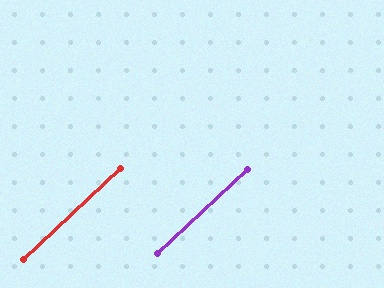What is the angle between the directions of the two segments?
Approximately 0 degrees.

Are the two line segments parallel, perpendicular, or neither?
Parallel — their directions differ by only 0.4°.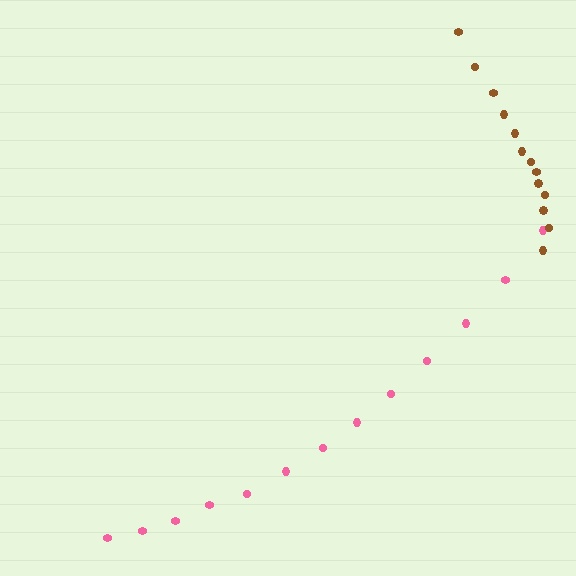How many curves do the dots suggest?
There are 2 distinct paths.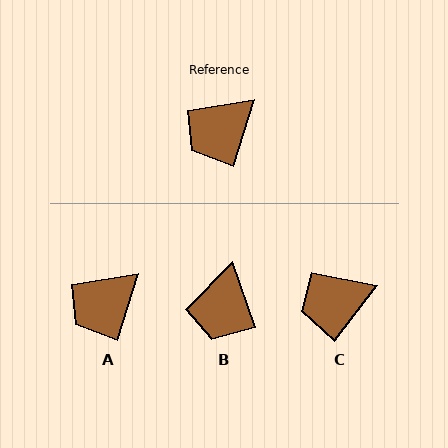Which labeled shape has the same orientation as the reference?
A.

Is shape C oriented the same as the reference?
No, it is off by about 20 degrees.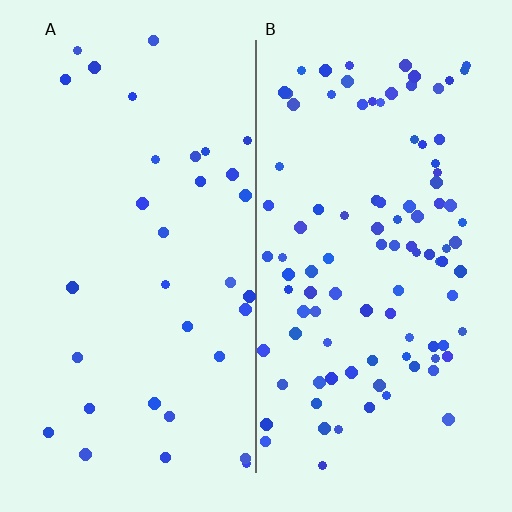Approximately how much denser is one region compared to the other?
Approximately 3.0× — region B over region A.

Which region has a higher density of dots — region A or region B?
B (the right).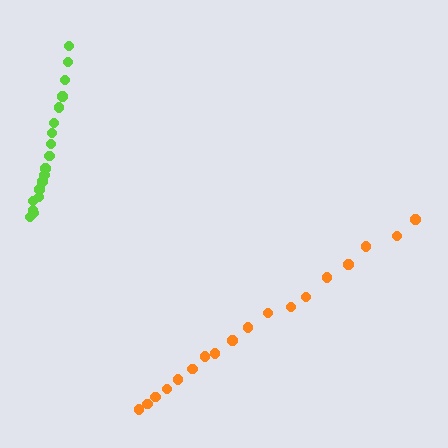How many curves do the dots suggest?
There are 2 distinct paths.